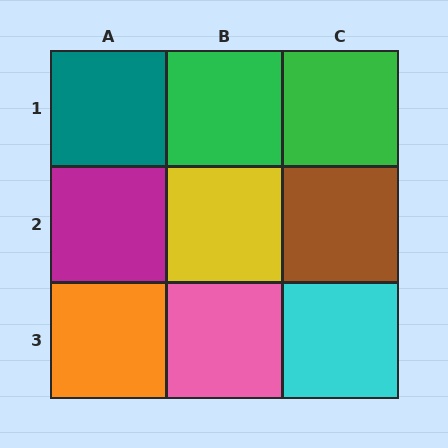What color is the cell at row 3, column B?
Pink.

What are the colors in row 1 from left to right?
Teal, green, green.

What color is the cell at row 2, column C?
Brown.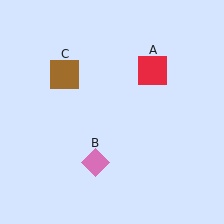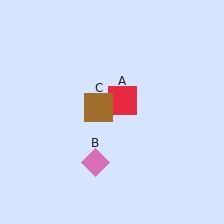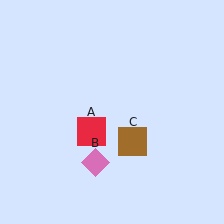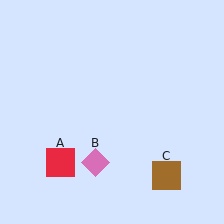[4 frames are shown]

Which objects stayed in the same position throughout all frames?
Pink diamond (object B) remained stationary.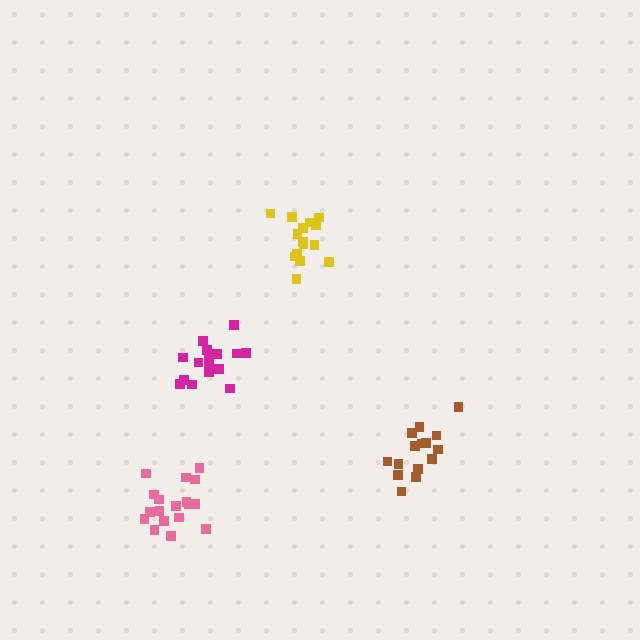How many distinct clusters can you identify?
There are 4 distinct clusters.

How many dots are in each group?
Group 1: 15 dots, Group 2: 16 dots, Group 3: 18 dots, Group 4: 16 dots (65 total).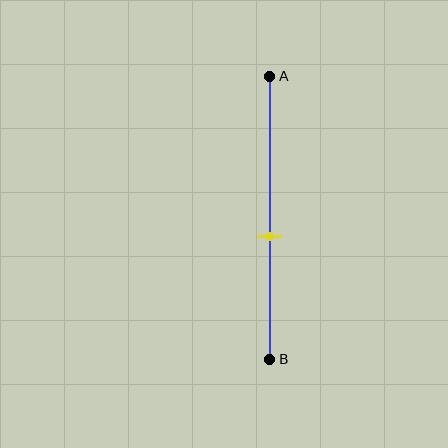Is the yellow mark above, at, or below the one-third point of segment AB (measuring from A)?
The yellow mark is below the one-third point of segment AB.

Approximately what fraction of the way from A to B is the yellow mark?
The yellow mark is approximately 55% of the way from A to B.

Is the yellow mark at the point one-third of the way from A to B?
No, the mark is at about 55% from A, not at the 33% one-third point.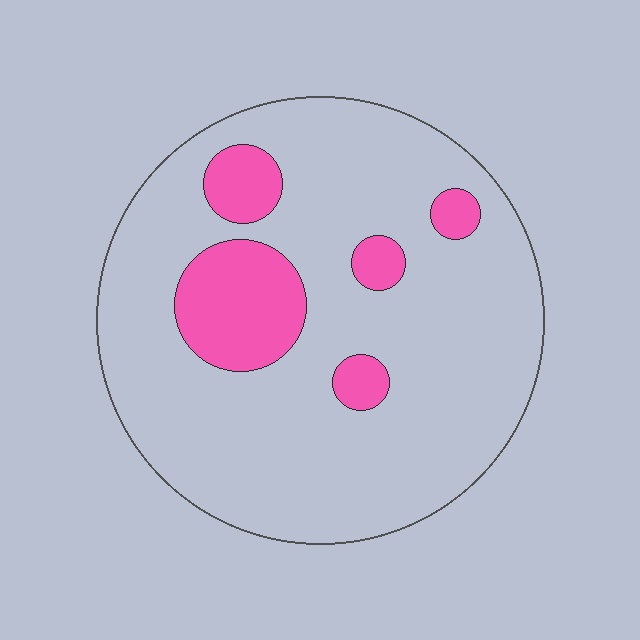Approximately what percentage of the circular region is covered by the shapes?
Approximately 15%.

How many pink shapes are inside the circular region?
5.